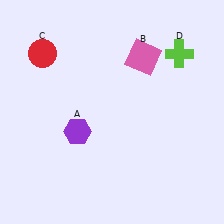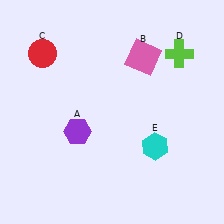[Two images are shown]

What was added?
A cyan hexagon (E) was added in Image 2.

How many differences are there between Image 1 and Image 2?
There is 1 difference between the two images.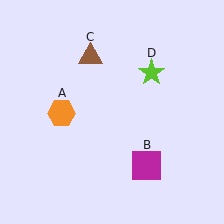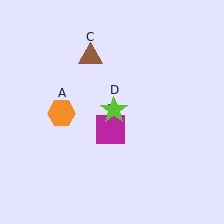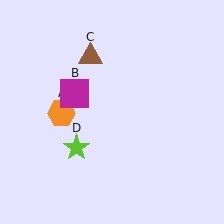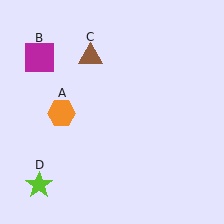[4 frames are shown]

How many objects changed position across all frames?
2 objects changed position: magenta square (object B), lime star (object D).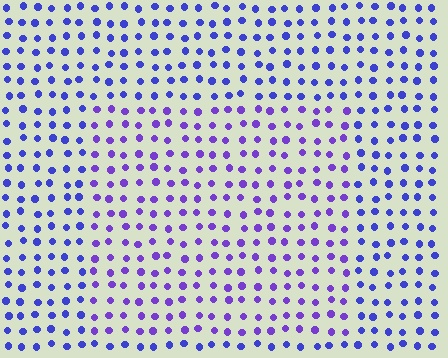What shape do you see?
I see a rectangle.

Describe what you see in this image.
The image is filled with small blue elements in a uniform arrangement. A rectangle-shaped region is visible where the elements are tinted to a slightly different hue, forming a subtle color boundary.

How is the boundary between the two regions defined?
The boundary is defined purely by a slight shift in hue (about 26 degrees). Spacing, size, and orientation are identical on both sides.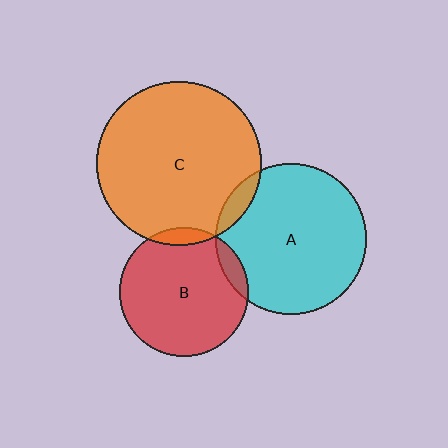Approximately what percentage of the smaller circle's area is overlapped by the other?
Approximately 5%.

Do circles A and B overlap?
Yes.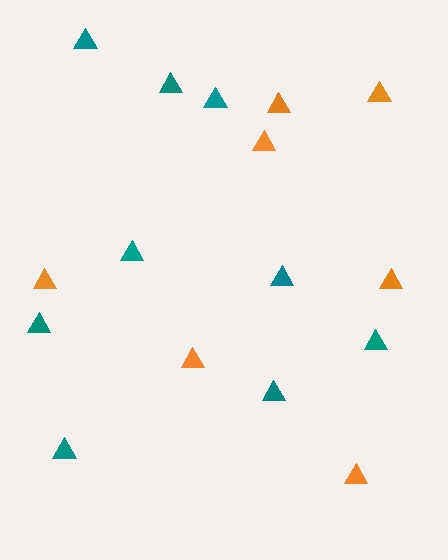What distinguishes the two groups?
There are 2 groups: one group of teal triangles (9) and one group of orange triangles (7).